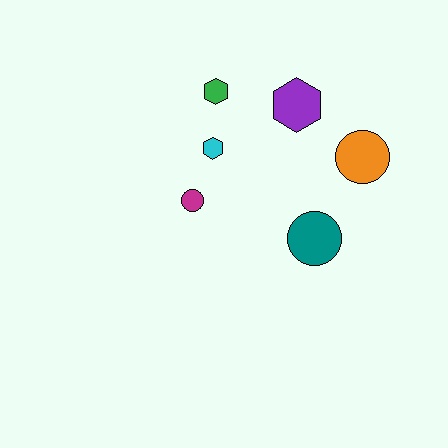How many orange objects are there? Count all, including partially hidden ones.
There is 1 orange object.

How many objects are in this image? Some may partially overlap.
There are 6 objects.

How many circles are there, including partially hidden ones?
There are 3 circles.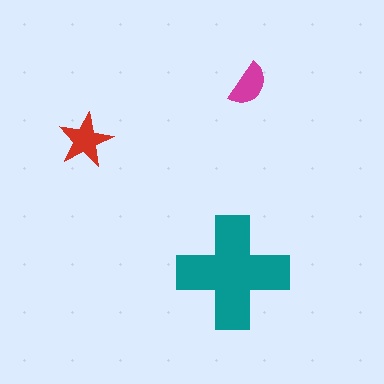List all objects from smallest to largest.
The magenta semicircle, the red star, the teal cross.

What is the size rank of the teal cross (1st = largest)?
1st.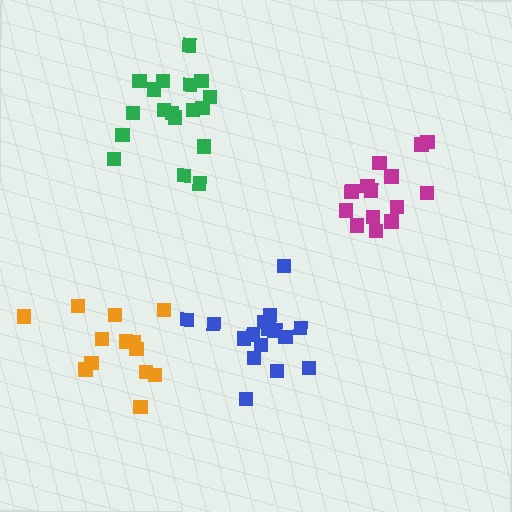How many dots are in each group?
Group 1: 13 dots, Group 2: 14 dots, Group 3: 18 dots, Group 4: 16 dots (61 total).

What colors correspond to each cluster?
The clusters are colored: orange, magenta, green, blue.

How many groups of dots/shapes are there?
There are 4 groups.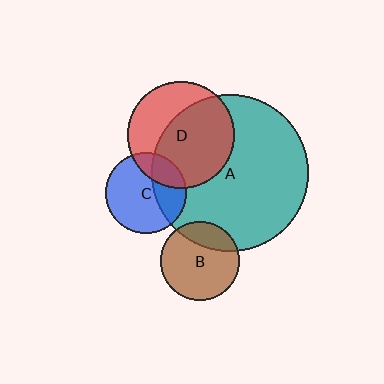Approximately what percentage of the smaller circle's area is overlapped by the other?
Approximately 25%.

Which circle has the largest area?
Circle A (teal).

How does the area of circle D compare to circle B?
Approximately 1.8 times.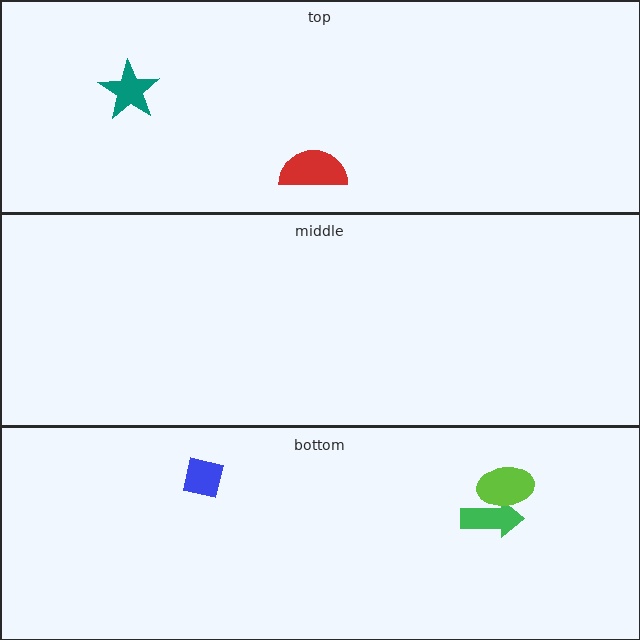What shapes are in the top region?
The red semicircle, the teal star.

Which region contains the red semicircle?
The top region.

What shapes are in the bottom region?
The green arrow, the blue square, the lime ellipse.